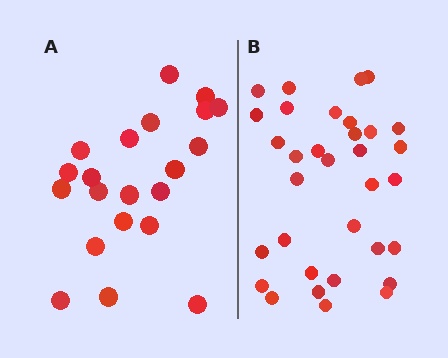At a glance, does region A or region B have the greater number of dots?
Region B (the right region) has more dots.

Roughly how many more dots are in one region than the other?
Region B has roughly 12 or so more dots than region A.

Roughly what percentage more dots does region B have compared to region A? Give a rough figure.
About 55% more.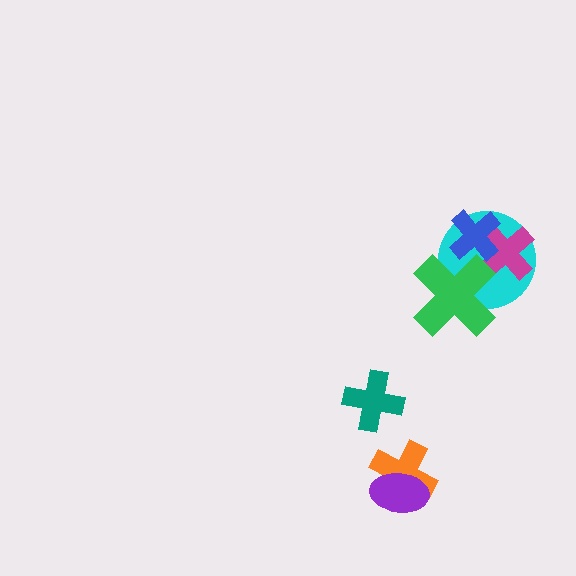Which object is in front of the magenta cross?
The blue cross is in front of the magenta cross.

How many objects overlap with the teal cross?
0 objects overlap with the teal cross.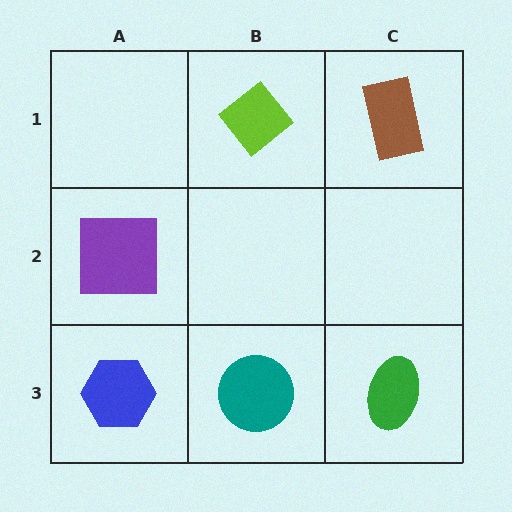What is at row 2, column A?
A purple square.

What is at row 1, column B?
A lime diamond.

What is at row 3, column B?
A teal circle.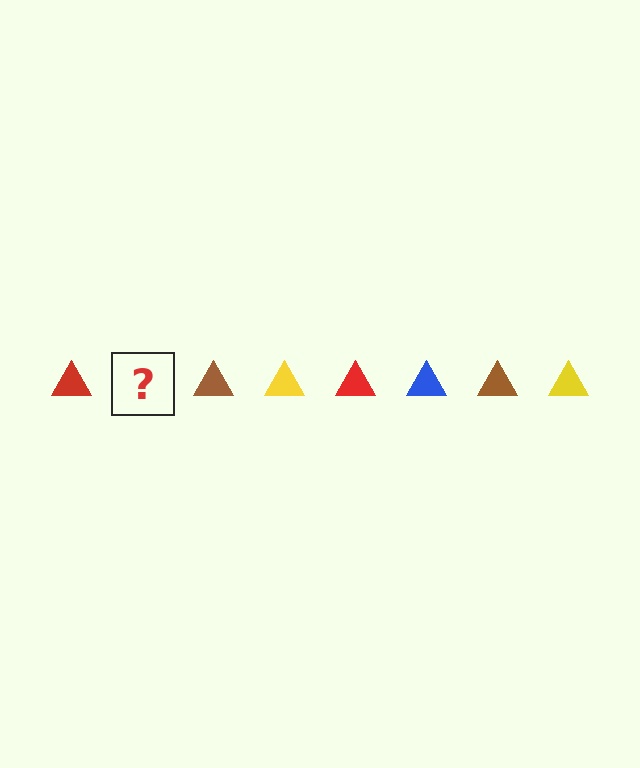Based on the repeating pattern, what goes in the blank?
The blank should be a blue triangle.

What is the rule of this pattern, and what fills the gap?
The rule is that the pattern cycles through red, blue, brown, yellow triangles. The gap should be filled with a blue triangle.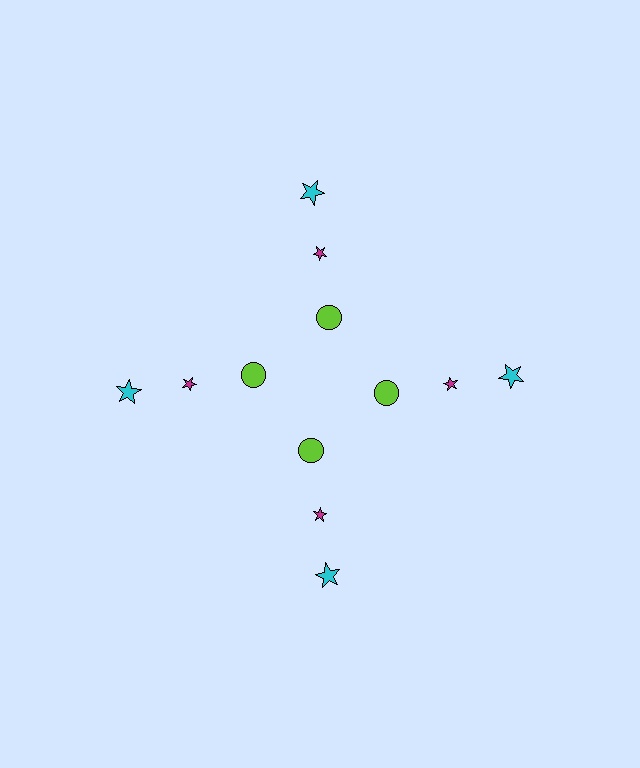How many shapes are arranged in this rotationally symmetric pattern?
There are 12 shapes, arranged in 4 groups of 3.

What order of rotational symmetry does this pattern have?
This pattern has 4-fold rotational symmetry.